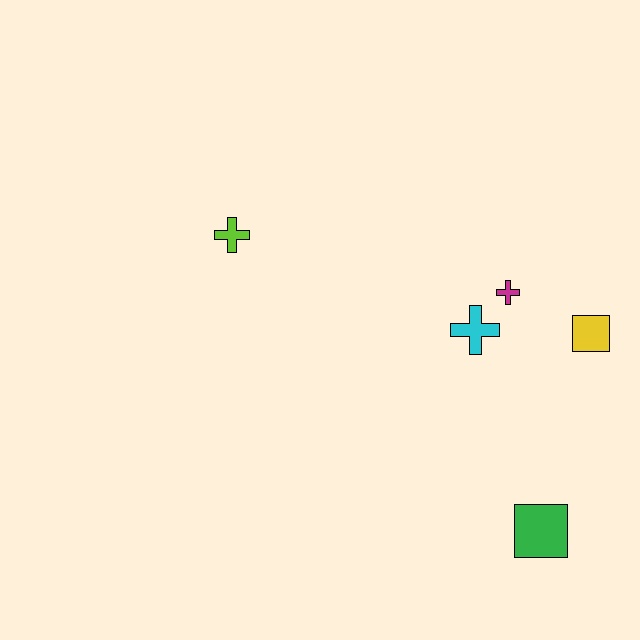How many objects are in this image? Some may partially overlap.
There are 5 objects.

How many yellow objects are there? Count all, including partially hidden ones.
There is 1 yellow object.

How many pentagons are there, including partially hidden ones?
There are no pentagons.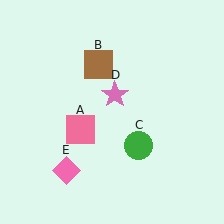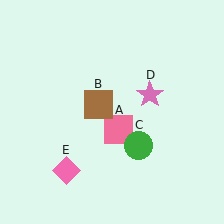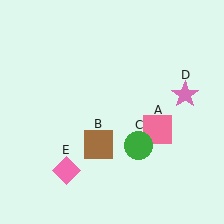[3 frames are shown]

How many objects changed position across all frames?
3 objects changed position: pink square (object A), brown square (object B), pink star (object D).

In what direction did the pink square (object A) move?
The pink square (object A) moved right.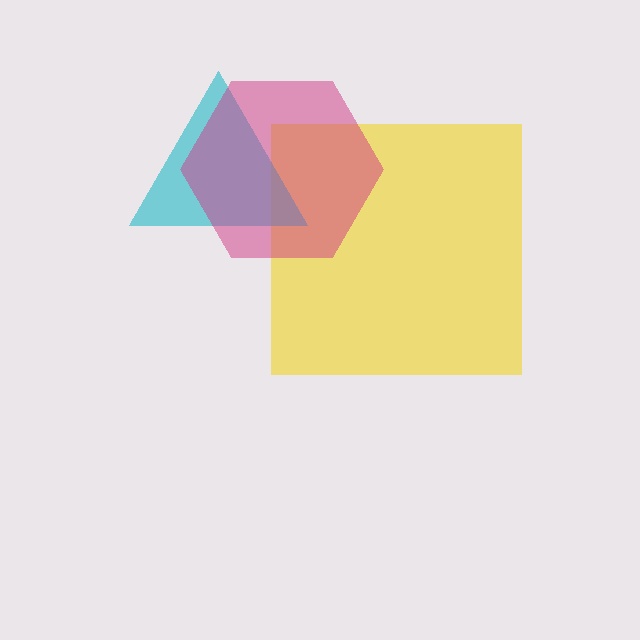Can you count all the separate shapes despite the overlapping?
Yes, there are 3 separate shapes.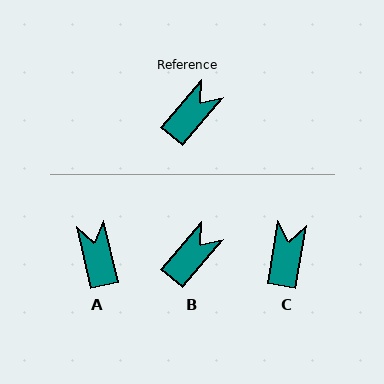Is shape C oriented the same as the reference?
No, it is off by about 31 degrees.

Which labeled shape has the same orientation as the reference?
B.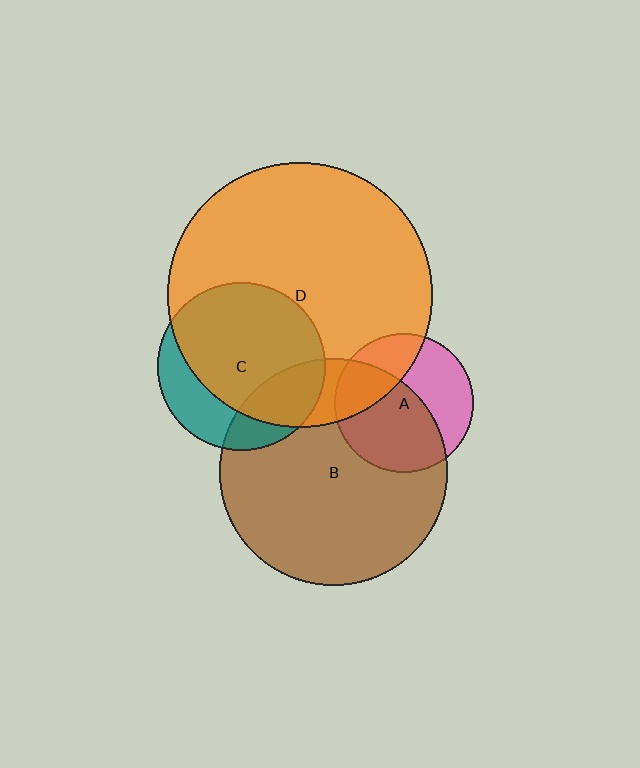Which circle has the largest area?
Circle D (orange).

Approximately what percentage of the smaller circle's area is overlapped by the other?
Approximately 20%.